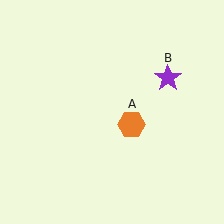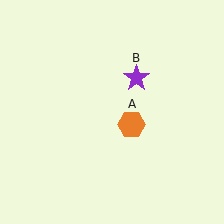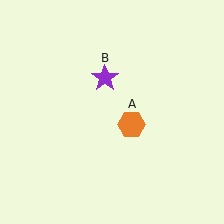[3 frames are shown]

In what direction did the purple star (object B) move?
The purple star (object B) moved left.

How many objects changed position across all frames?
1 object changed position: purple star (object B).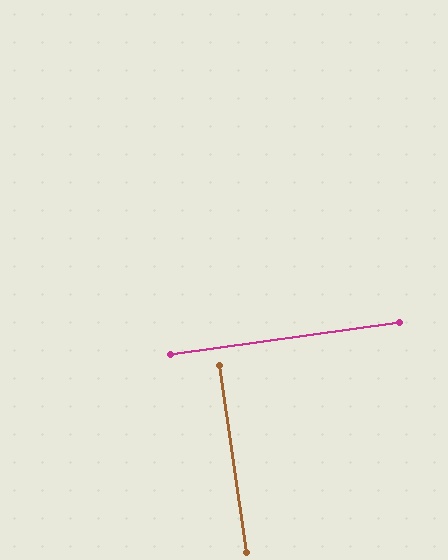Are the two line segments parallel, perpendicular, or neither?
Perpendicular — they meet at approximately 90°.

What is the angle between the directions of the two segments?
Approximately 90 degrees.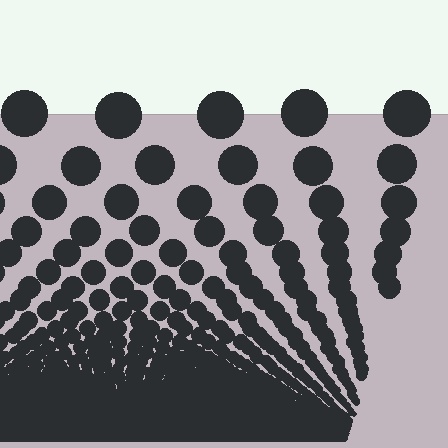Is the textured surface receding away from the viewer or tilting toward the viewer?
The surface appears to tilt toward the viewer. Texture elements get larger and sparser toward the top.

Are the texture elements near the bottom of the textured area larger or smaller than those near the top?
Smaller. The gradient is inverted — elements near the bottom are smaller and denser.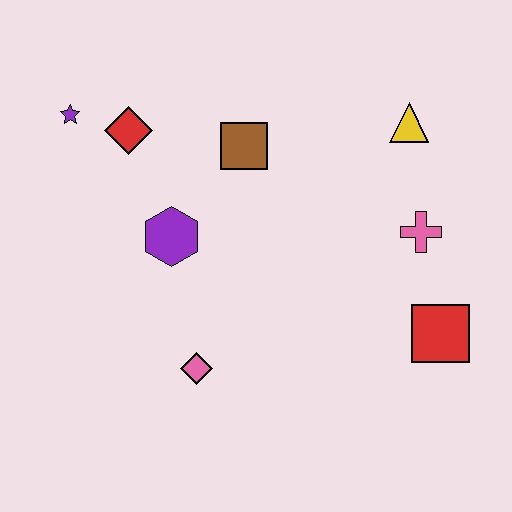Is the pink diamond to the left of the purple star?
No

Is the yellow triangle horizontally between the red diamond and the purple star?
No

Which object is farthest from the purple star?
The red square is farthest from the purple star.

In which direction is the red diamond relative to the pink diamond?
The red diamond is above the pink diamond.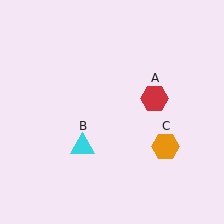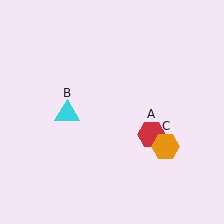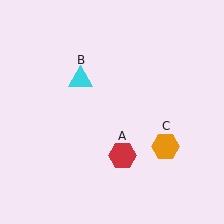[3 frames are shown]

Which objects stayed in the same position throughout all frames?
Orange hexagon (object C) remained stationary.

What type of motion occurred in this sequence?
The red hexagon (object A), cyan triangle (object B) rotated clockwise around the center of the scene.